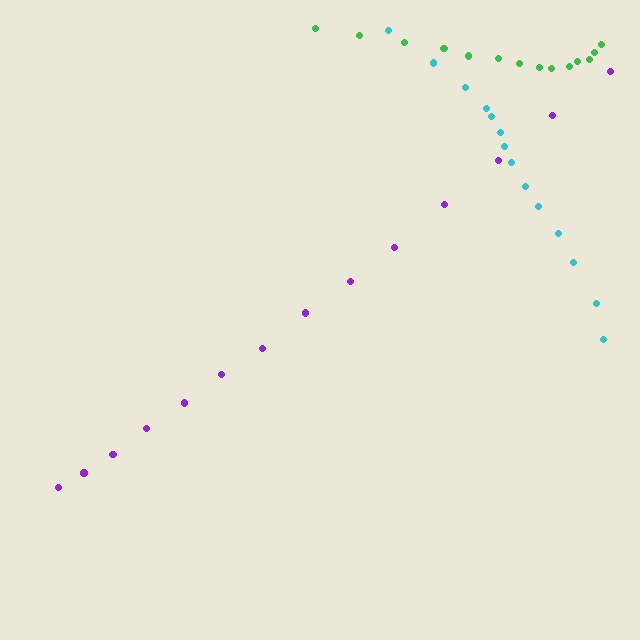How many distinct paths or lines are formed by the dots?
There are 3 distinct paths.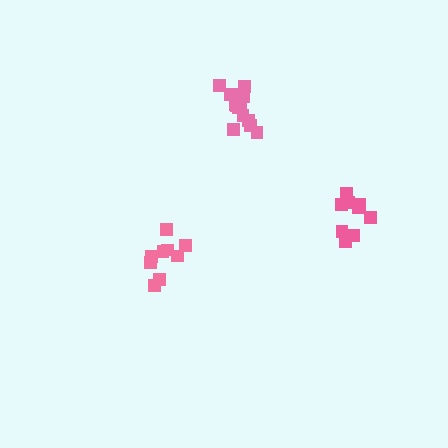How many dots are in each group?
Group 1: 14 dots, Group 2: 9 dots, Group 3: 9 dots (32 total).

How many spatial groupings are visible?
There are 3 spatial groupings.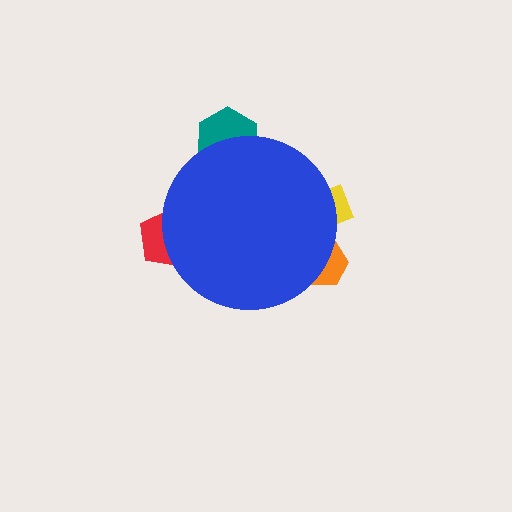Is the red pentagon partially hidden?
Yes, the red pentagon is partially hidden behind the blue circle.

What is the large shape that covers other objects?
A blue circle.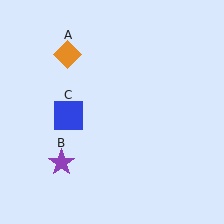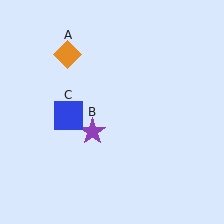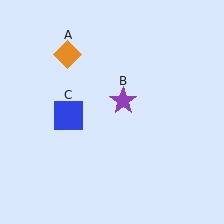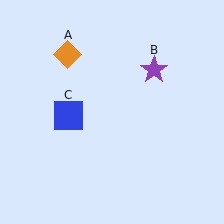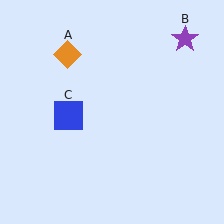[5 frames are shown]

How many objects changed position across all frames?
1 object changed position: purple star (object B).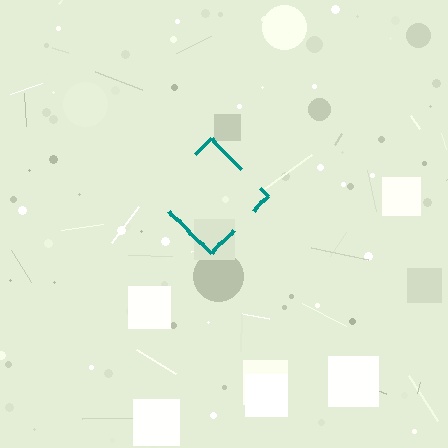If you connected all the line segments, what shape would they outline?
They would outline a diamond.